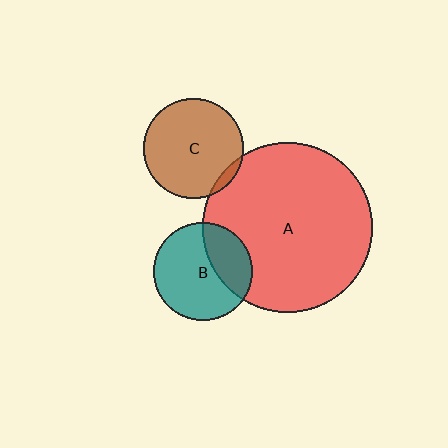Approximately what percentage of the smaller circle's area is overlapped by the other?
Approximately 30%.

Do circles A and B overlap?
Yes.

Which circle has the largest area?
Circle A (red).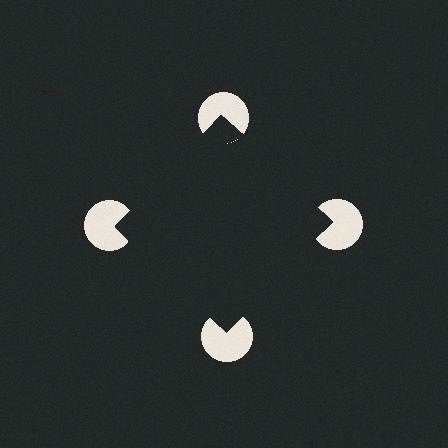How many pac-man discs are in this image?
There are 4 — one at each vertex of the illusory square.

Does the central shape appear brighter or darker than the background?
It typically appears slightly darker than the background, even though no actual brightness change is drawn.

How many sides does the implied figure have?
4 sides.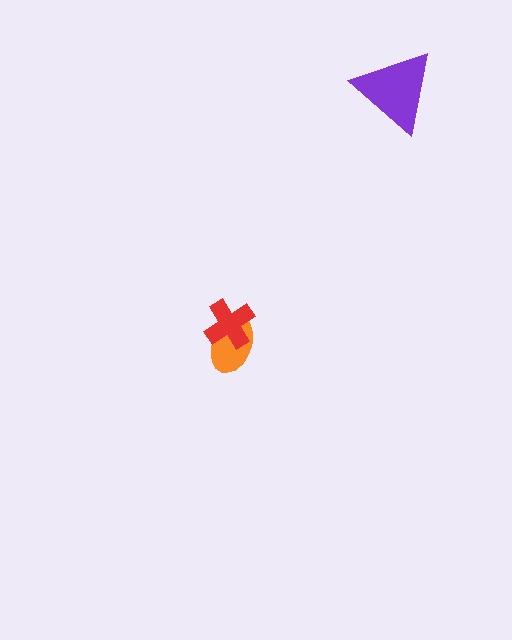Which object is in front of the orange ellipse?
The red cross is in front of the orange ellipse.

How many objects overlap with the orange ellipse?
1 object overlaps with the orange ellipse.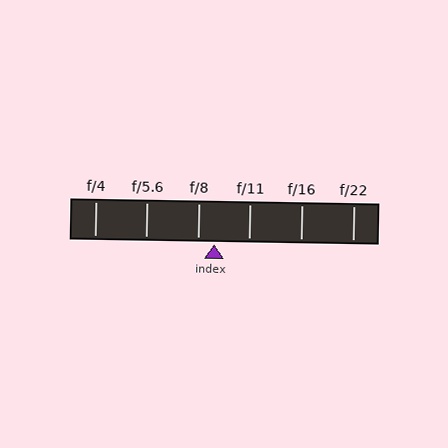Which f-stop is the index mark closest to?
The index mark is closest to f/8.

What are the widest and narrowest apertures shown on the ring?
The widest aperture shown is f/4 and the narrowest is f/22.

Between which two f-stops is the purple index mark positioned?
The index mark is between f/8 and f/11.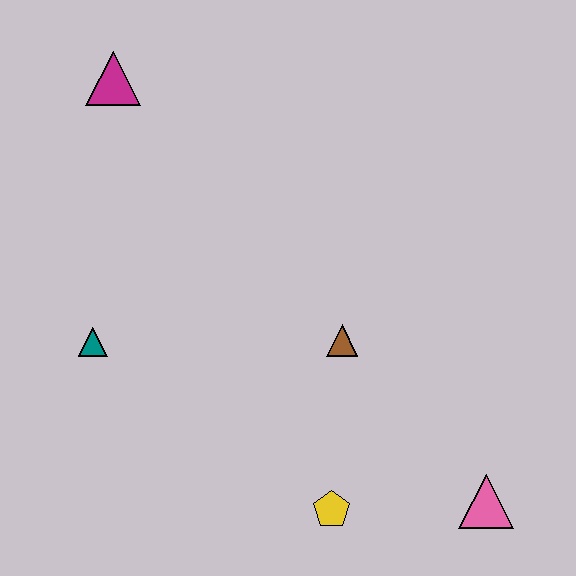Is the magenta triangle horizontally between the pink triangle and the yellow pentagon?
No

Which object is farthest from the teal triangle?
The pink triangle is farthest from the teal triangle.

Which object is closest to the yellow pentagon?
The pink triangle is closest to the yellow pentagon.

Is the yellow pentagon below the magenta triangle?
Yes